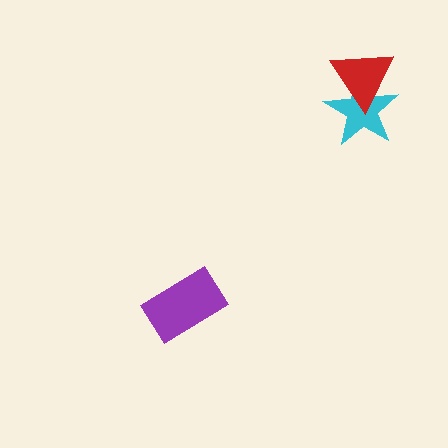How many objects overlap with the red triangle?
1 object overlaps with the red triangle.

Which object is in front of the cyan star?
The red triangle is in front of the cyan star.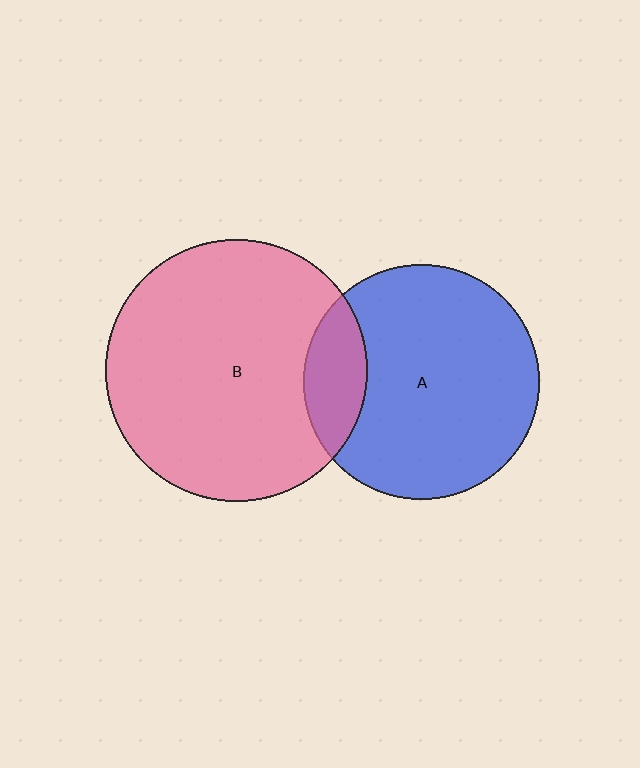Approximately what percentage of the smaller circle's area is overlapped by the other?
Approximately 15%.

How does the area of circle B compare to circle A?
Approximately 1.2 times.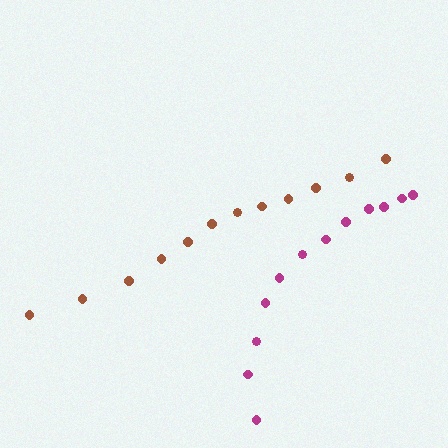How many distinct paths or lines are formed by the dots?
There are 2 distinct paths.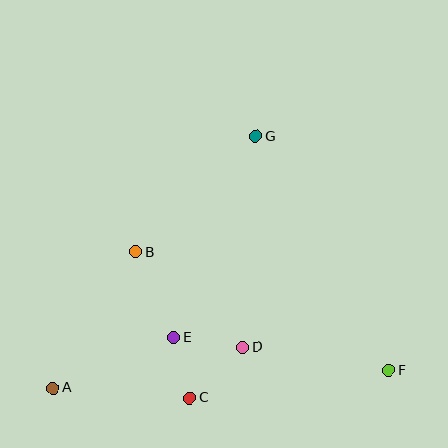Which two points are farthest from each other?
Points A and F are farthest from each other.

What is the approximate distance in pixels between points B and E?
The distance between B and E is approximately 93 pixels.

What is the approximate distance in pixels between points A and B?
The distance between A and B is approximately 159 pixels.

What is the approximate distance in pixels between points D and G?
The distance between D and G is approximately 211 pixels.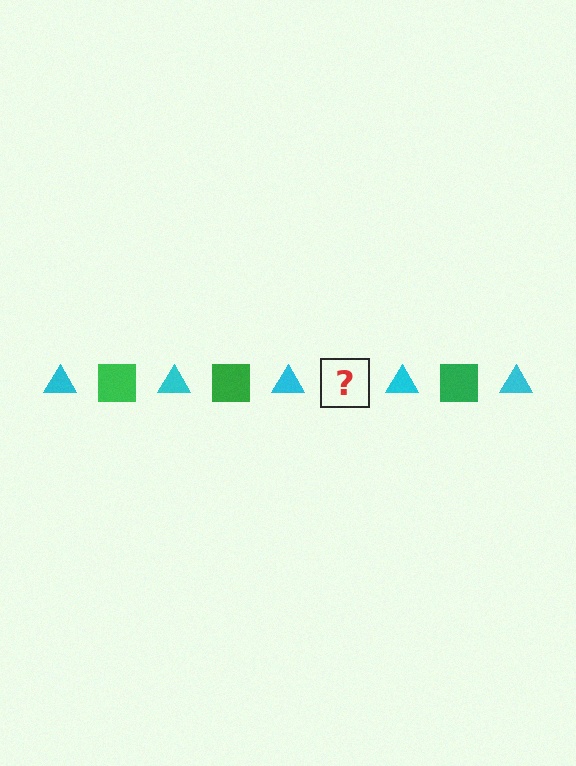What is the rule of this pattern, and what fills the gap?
The rule is that the pattern alternates between cyan triangle and green square. The gap should be filled with a green square.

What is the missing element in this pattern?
The missing element is a green square.